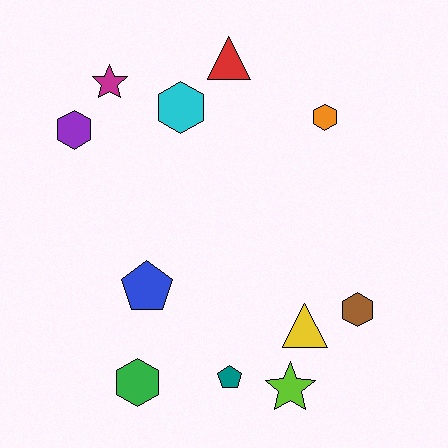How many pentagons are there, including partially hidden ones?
There are 2 pentagons.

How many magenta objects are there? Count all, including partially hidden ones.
There is 1 magenta object.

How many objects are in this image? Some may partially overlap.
There are 11 objects.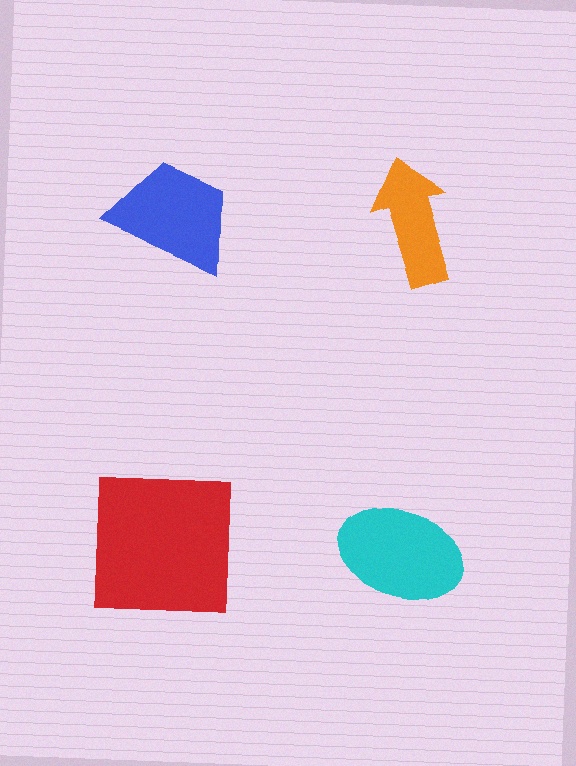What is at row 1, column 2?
An orange arrow.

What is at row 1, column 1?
A blue trapezoid.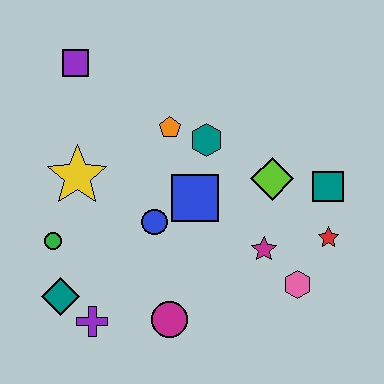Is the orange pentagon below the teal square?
No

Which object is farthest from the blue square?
The purple square is farthest from the blue square.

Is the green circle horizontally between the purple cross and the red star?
No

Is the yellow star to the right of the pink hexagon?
No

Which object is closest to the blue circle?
The blue square is closest to the blue circle.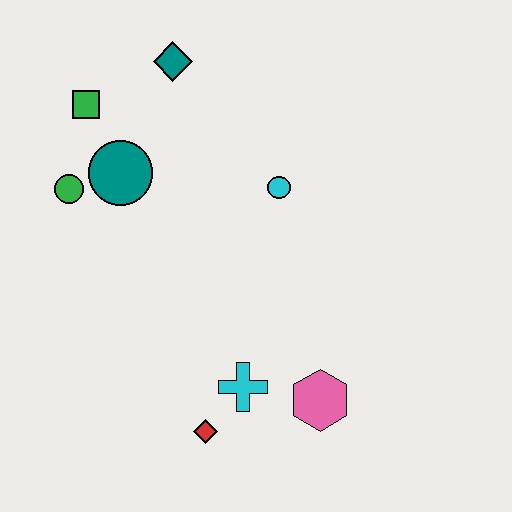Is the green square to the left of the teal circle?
Yes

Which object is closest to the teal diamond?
The green square is closest to the teal diamond.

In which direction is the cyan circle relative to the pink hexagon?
The cyan circle is above the pink hexagon.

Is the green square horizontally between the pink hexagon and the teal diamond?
No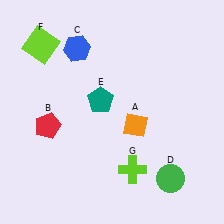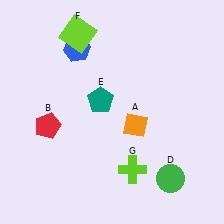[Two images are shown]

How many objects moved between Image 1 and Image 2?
1 object moved between the two images.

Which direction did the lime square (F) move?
The lime square (F) moved right.